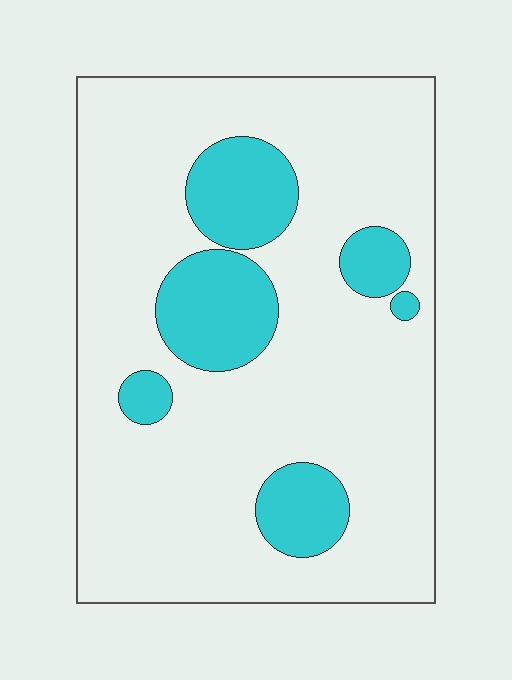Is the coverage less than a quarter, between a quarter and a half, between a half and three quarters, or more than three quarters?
Less than a quarter.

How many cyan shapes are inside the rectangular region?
6.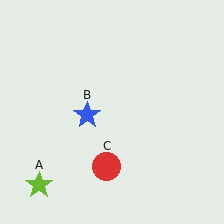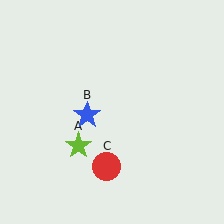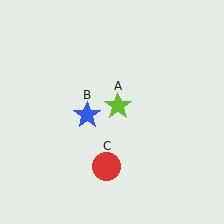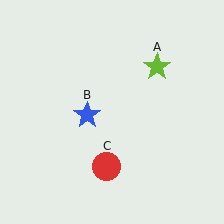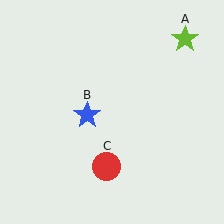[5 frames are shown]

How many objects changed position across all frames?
1 object changed position: lime star (object A).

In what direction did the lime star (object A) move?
The lime star (object A) moved up and to the right.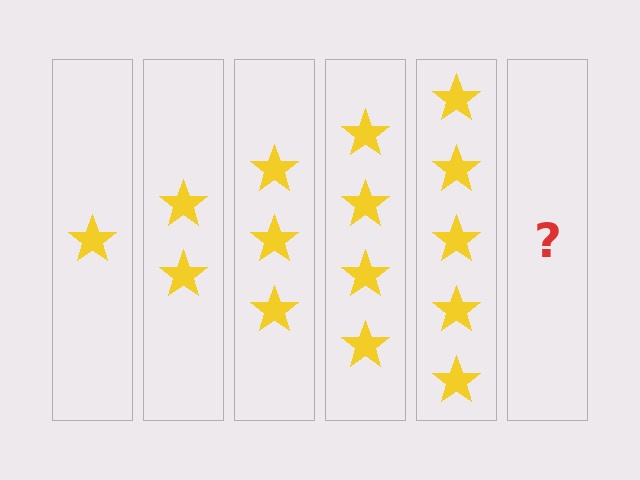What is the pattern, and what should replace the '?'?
The pattern is that each step adds one more star. The '?' should be 6 stars.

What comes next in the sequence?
The next element should be 6 stars.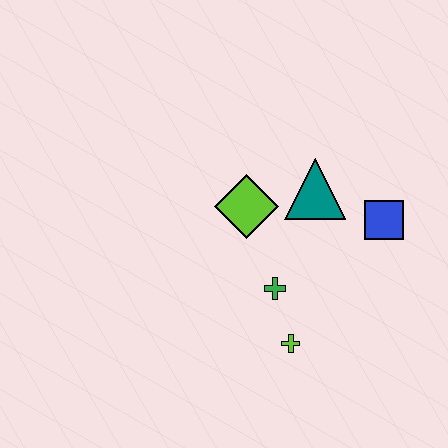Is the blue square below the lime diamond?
Yes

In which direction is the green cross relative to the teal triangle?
The green cross is below the teal triangle.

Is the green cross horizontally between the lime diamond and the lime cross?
Yes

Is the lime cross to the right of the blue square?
No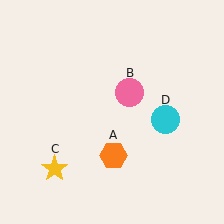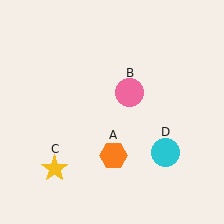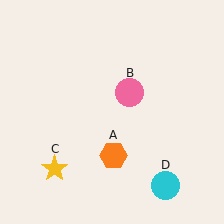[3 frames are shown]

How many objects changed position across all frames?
1 object changed position: cyan circle (object D).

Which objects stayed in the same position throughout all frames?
Orange hexagon (object A) and pink circle (object B) and yellow star (object C) remained stationary.